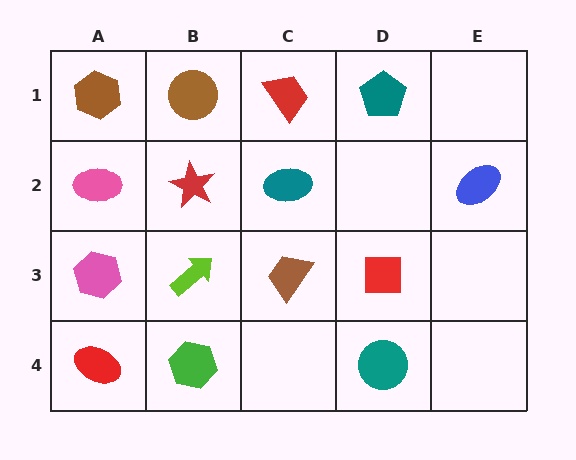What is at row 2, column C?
A teal ellipse.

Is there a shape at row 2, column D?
No, that cell is empty.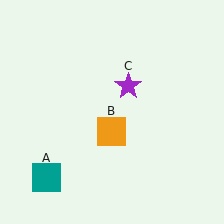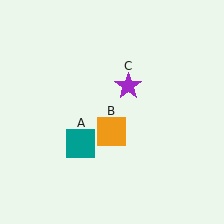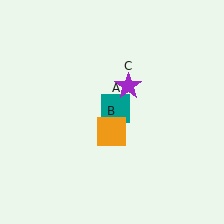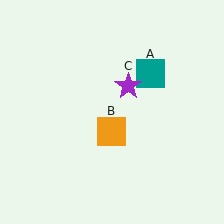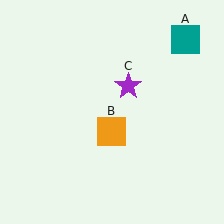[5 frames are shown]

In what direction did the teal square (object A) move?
The teal square (object A) moved up and to the right.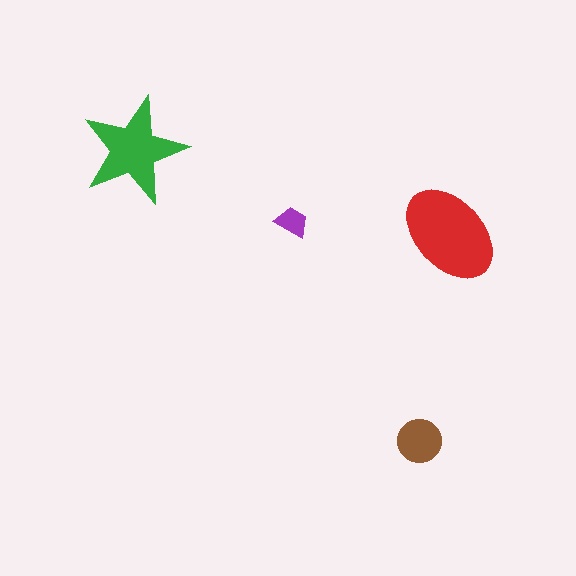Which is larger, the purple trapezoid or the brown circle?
The brown circle.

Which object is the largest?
The red ellipse.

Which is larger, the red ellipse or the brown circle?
The red ellipse.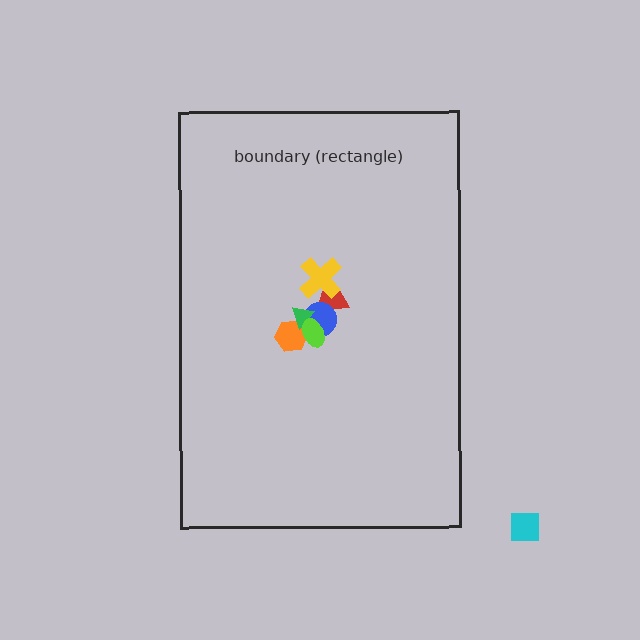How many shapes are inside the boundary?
6 inside, 1 outside.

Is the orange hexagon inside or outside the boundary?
Inside.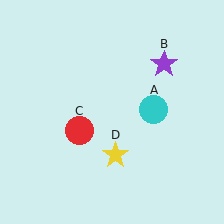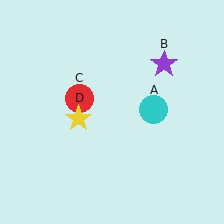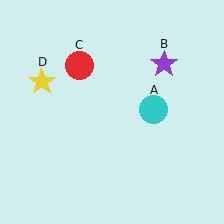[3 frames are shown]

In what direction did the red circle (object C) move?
The red circle (object C) moved up.